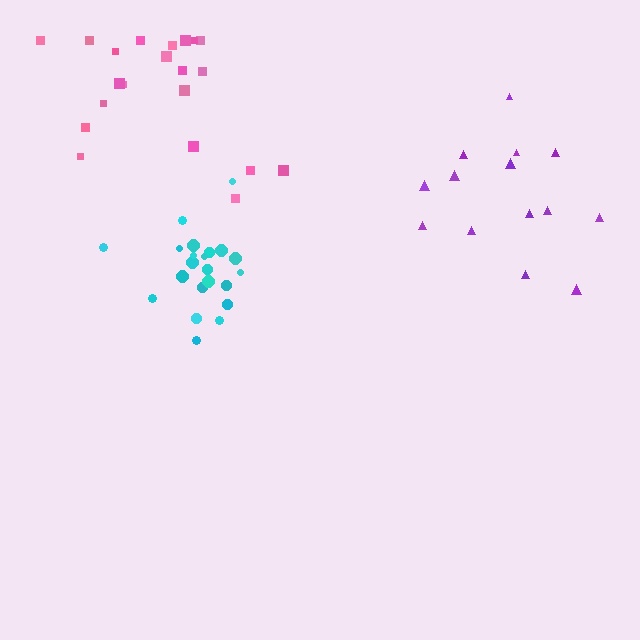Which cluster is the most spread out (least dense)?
Purple.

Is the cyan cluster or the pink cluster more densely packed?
Cyan.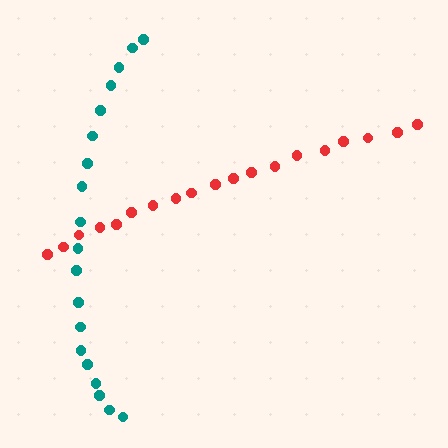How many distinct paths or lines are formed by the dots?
There are 2 distinct paths.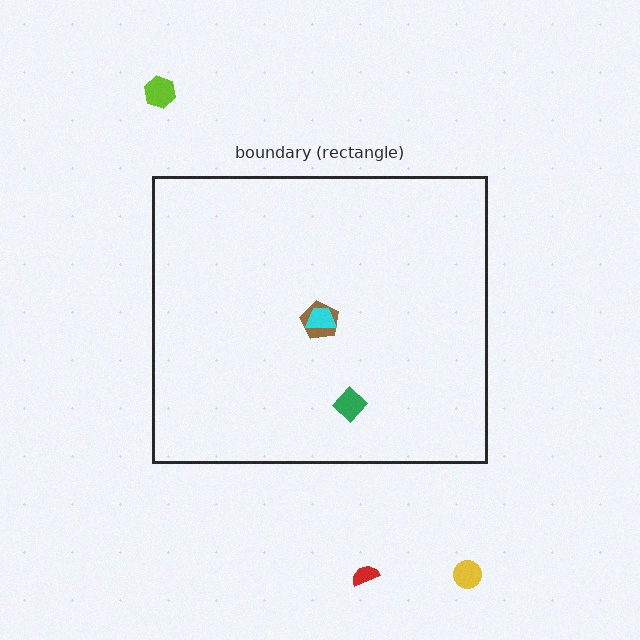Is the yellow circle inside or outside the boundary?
Outside.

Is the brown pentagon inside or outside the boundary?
Inside.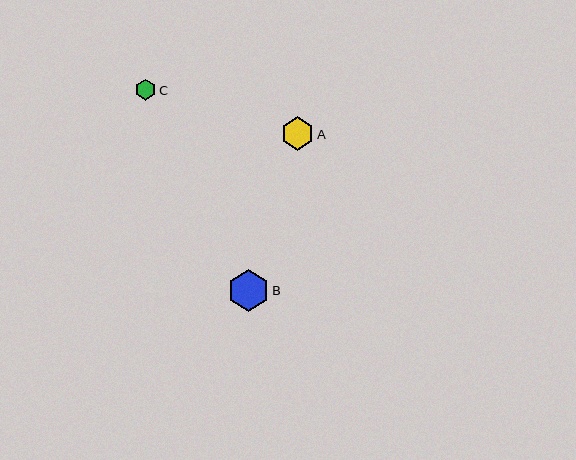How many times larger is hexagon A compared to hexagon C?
Hexagon A is approximately 1.6 times the size of hexagon C.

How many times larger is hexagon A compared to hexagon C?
Hexagon A is approximately 1.6 times the size of hexagon C.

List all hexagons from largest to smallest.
From largest to smallest: B, A, C.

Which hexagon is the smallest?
Hexagon C is the smallest with a size of approximately 21 pixels.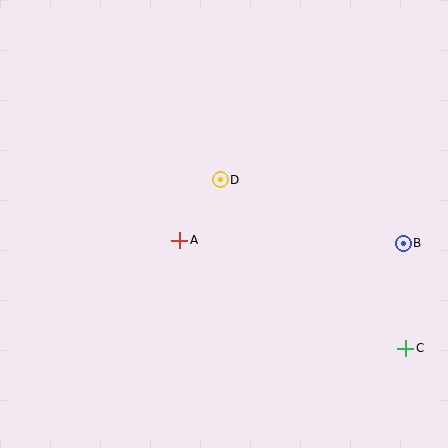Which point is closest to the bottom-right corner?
Point C is closest to the bottom-right corner.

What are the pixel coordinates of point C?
Point C is at (406, 348).